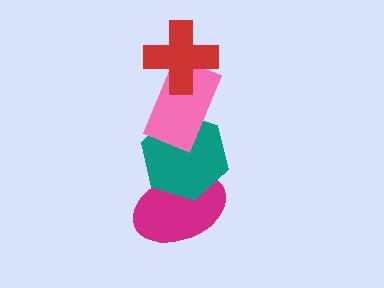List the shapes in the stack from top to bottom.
From top to bottom: the red cross, the pink rectangle, the teal hexagon, the magenta ellipse.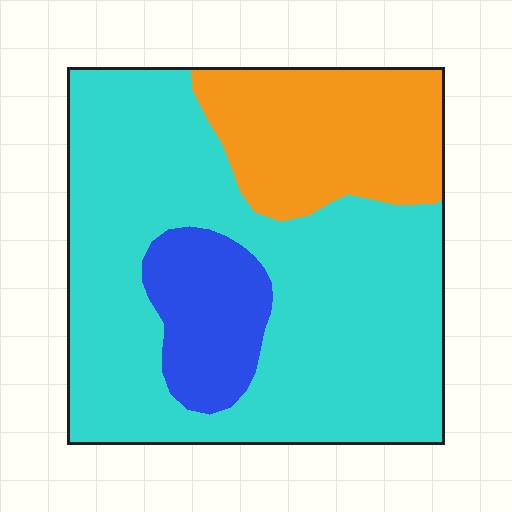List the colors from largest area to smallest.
From largest to smallest: cyan, orange, blue.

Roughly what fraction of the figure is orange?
Orange covers roughly 20% of the figure.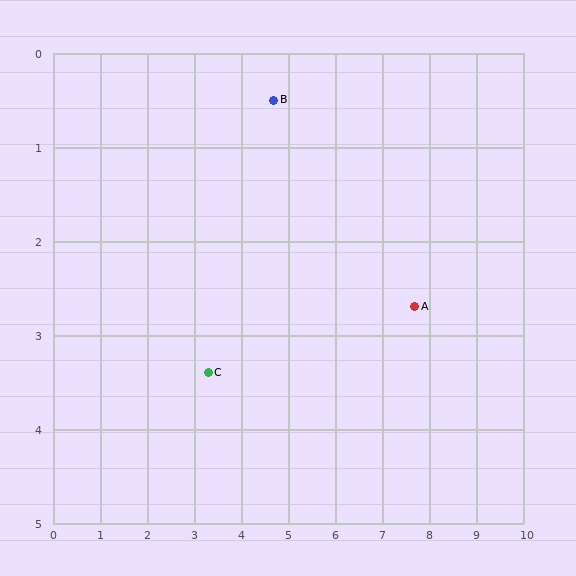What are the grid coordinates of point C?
Point C is at approximately (3.3, 3.4).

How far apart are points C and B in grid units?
Points C and B are about 3.2 grid units apart.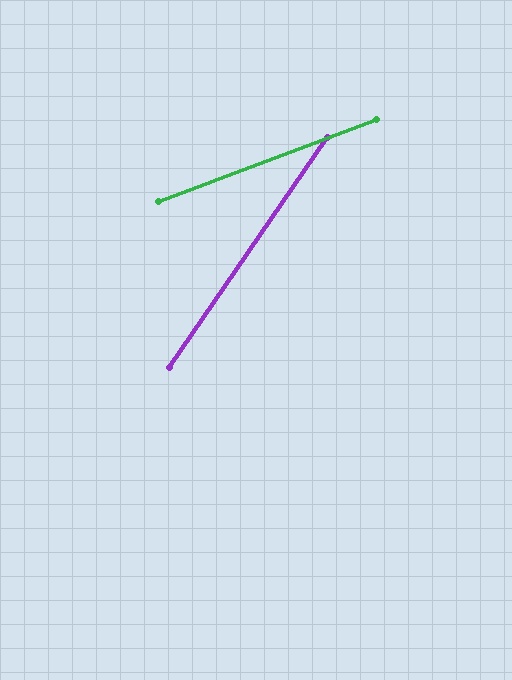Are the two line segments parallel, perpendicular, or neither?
Neither parallel nor perpendicular — they differ by about 35°.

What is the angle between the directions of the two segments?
Approximately 35 degrees.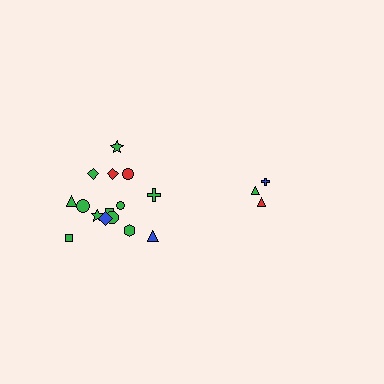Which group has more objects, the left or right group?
The left group.